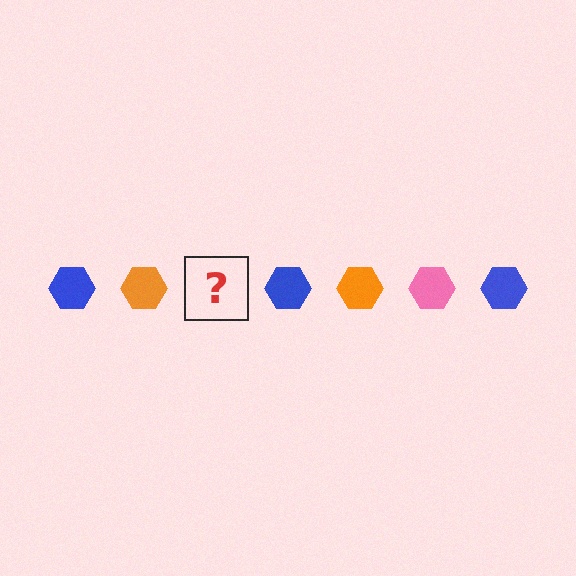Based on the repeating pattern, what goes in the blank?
The blank should be a pink hexagon.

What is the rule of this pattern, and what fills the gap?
The rule is that the pattern cycles through blue, orange, pink hexagons. The gap should be filled with a pink hexagon.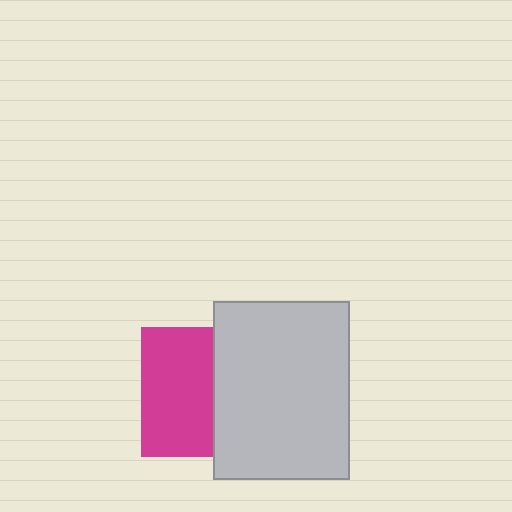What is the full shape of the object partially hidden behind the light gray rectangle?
The partially hidden object is a magenta square.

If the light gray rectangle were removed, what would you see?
You would see the complete magenta square.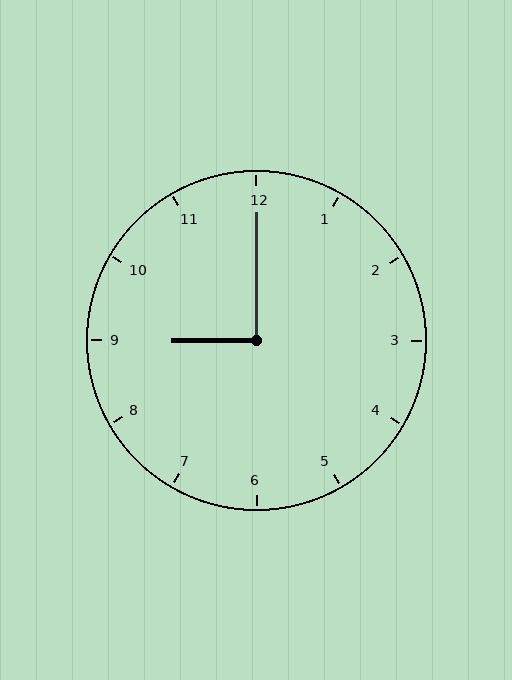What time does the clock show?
9:00.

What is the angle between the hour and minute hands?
Approximately 90 degrees.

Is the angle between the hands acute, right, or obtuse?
It is right.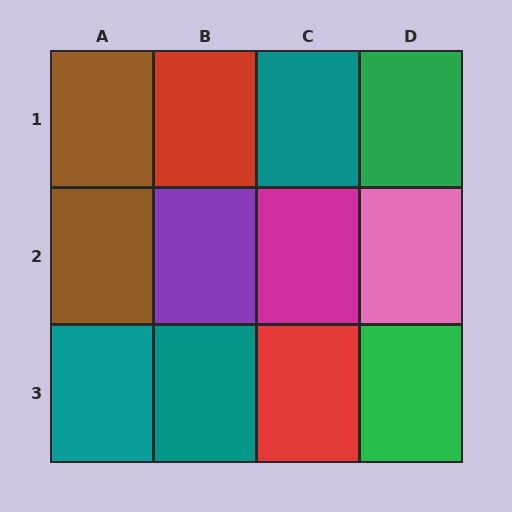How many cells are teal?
3 cells are teal.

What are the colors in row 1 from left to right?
Brown, red, teal, green.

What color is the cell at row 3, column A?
Teal.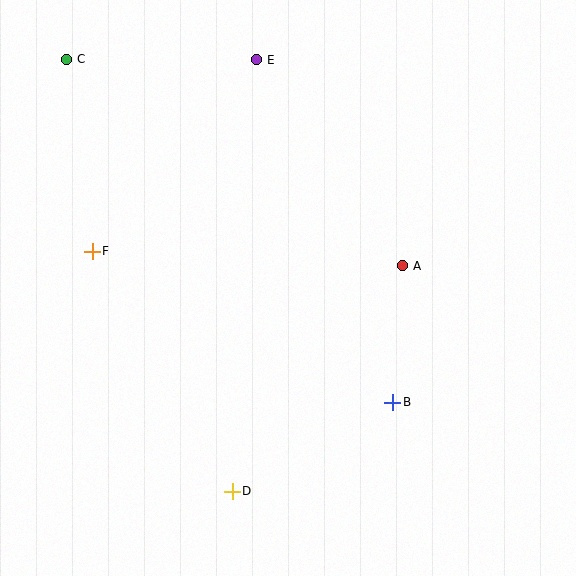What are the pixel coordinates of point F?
Point F is at (92, 251).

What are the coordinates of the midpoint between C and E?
The midpoint between C and E is at (162, 60).